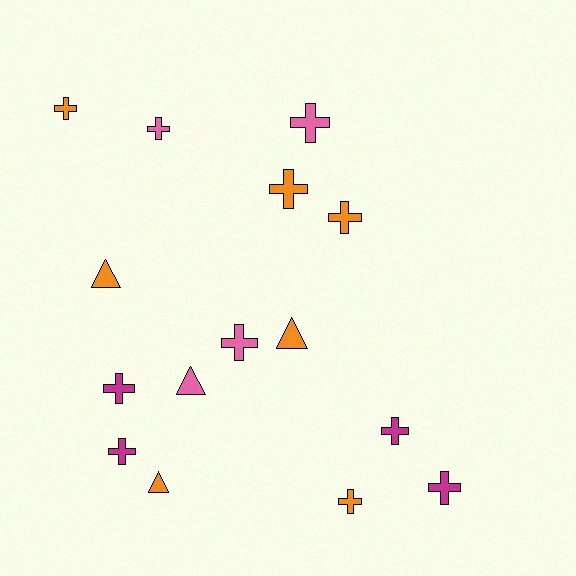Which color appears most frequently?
Orange, with 7 objects.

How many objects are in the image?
There are 15 objects.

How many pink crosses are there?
There are 3 pink crosses.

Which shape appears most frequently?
Cross, with 11 objects.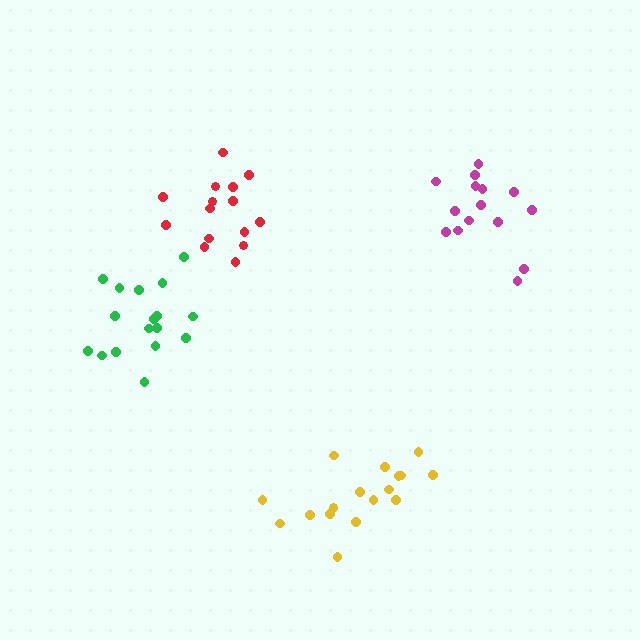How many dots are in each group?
Group 1: 15 dots, Group 2: 17 dots, Group 3: 15 dots, Group 4: 18 dots (65 total).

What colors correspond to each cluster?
The clusters are colored: magenta, green, red, yellow.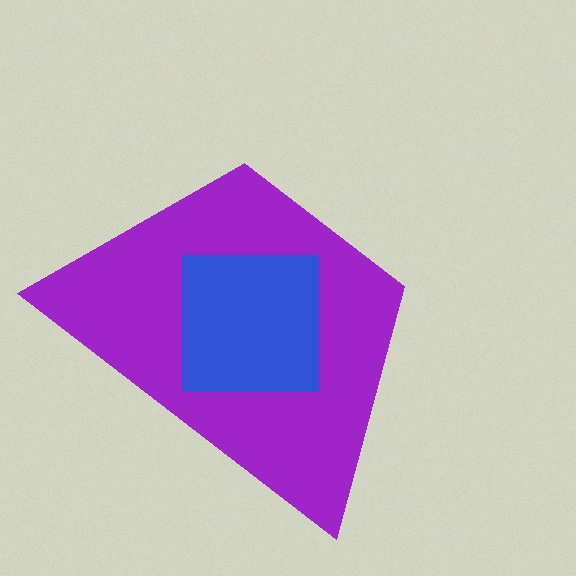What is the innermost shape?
The blue square.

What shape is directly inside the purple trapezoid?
The blue square.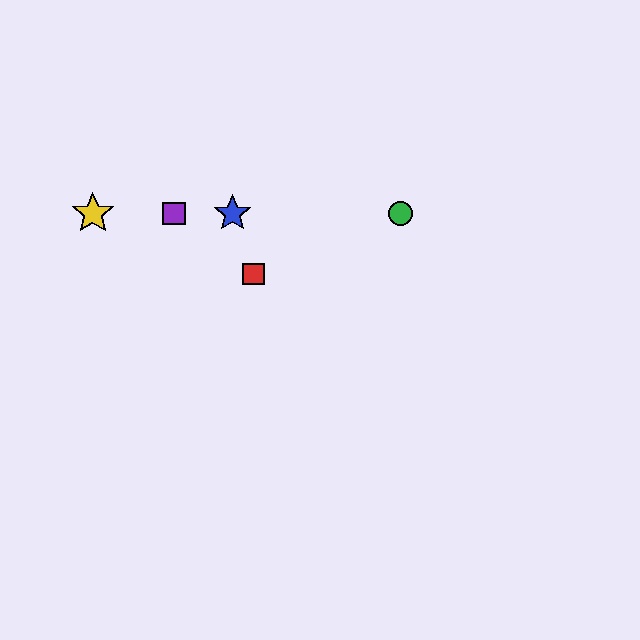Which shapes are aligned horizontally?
The blue star, the green circle, the yellow star, the purple square are aligned horizontally.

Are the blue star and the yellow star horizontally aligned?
Yes, both are at y≈214.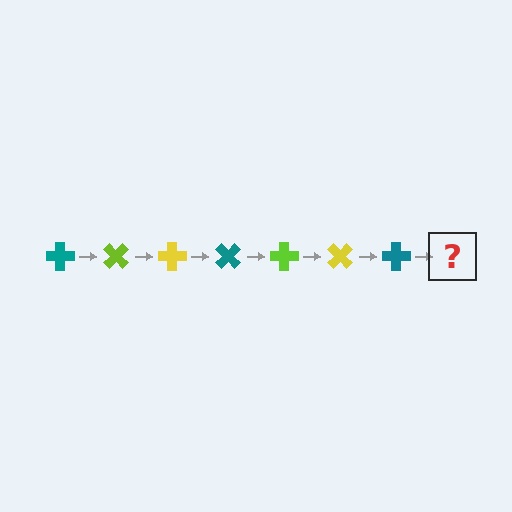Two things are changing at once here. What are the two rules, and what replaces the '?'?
The two rules are that it rotates 45 degrees each step and the color cycles through teal, lime, and yellow. The '?' should be a lime cross, rotated 315 degrees from the start.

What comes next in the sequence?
The next element should be a lime cross, rotated 315 degrees from the start.